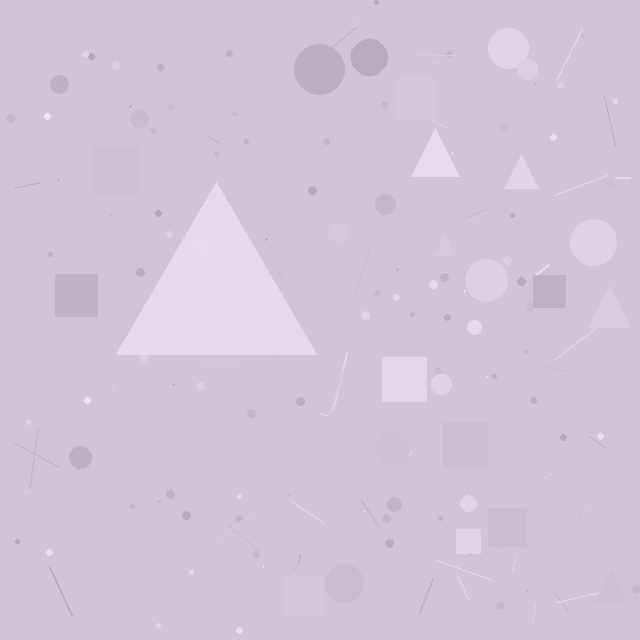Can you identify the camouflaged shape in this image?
The camouflaged shape is a triangle.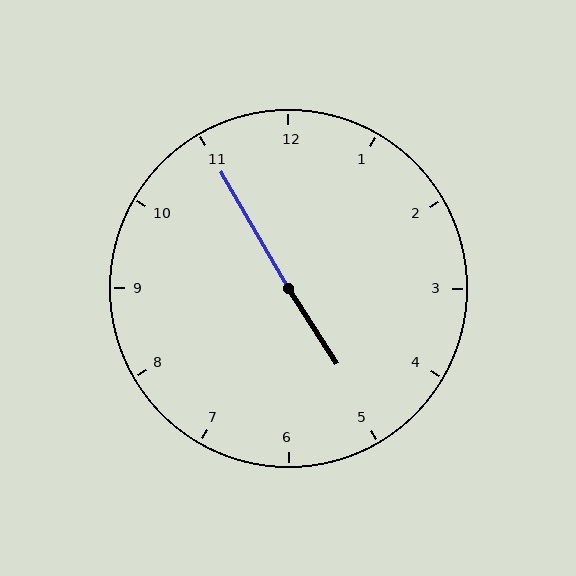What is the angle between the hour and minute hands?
Approximately 178 degrees.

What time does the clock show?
4:55.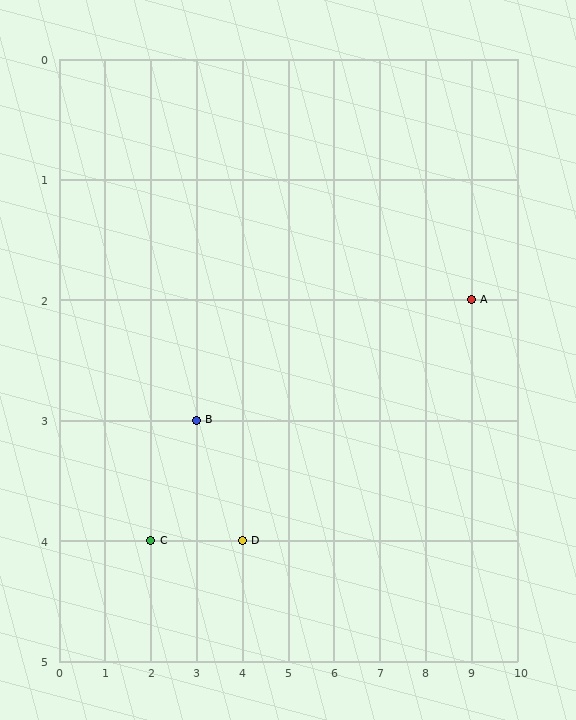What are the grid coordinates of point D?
Point D is at grid coordinates (4, 4).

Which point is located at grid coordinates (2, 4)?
Point C is at (2, 4).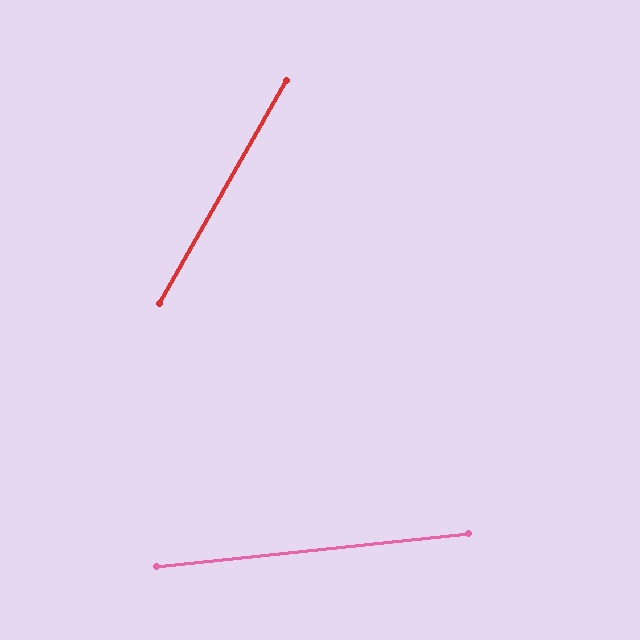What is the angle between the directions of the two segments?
Approximately 54 degrees.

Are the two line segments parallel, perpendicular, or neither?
Neither parallel nor perpendicular — they differ by about 54°.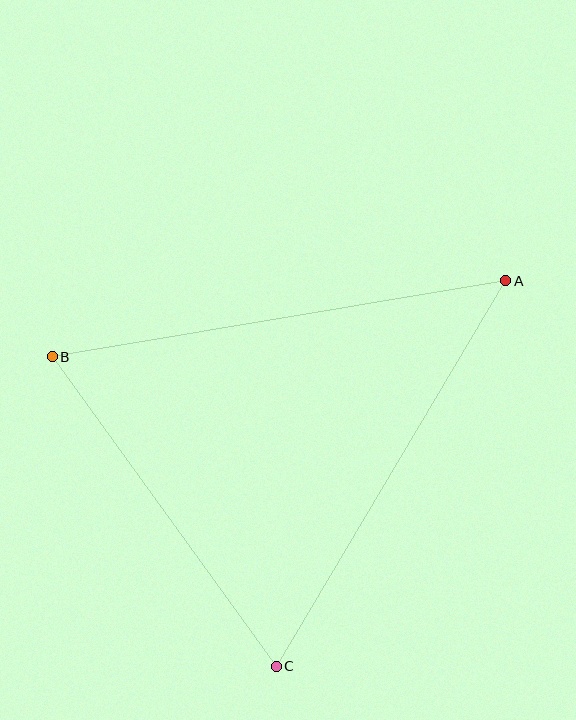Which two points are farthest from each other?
Points A and B are farthest from each other.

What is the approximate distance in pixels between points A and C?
The distance between A and C is approximately 449 pixels.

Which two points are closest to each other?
Points B and C are closest to each other.